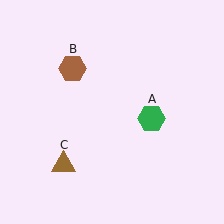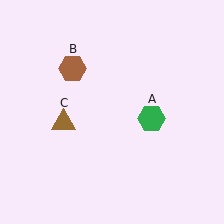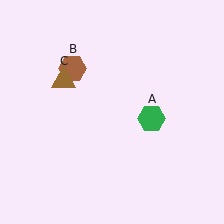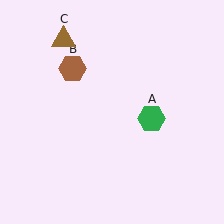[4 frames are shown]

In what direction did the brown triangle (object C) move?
The brown triangle (object C) moved up.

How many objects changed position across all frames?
1 object changed position: brown triangle (object C).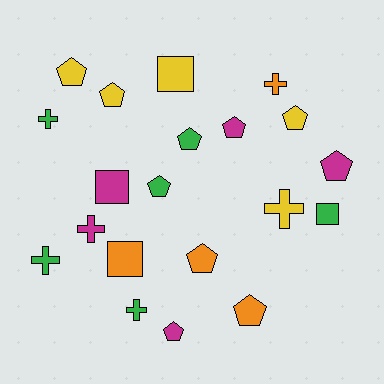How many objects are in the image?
There are 20 objects.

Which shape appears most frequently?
Pentagon, with 10 objects.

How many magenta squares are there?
There is 1 magenta square.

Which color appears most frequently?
Green, with 6 objects.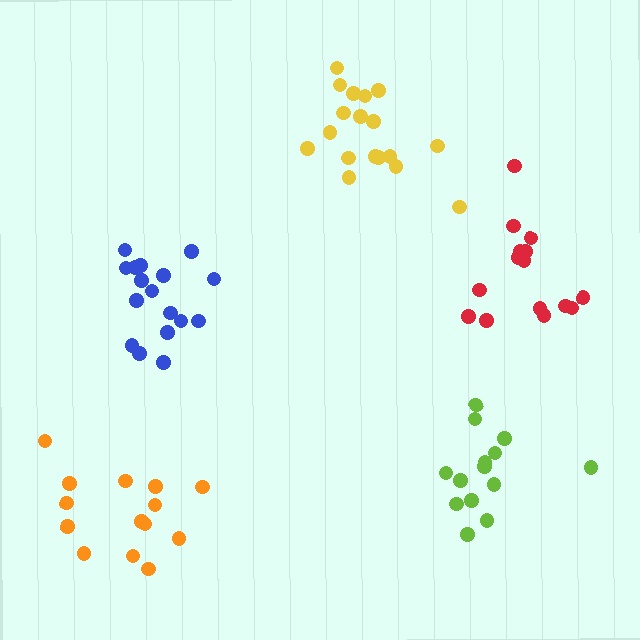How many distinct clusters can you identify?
There are 5 distinct clusters.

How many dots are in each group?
Group 1: 18 dots, Group 2: 14 dots, Group 3: 15 dots, Group 4: 17 dots, Group 5: 14 dots (78 total).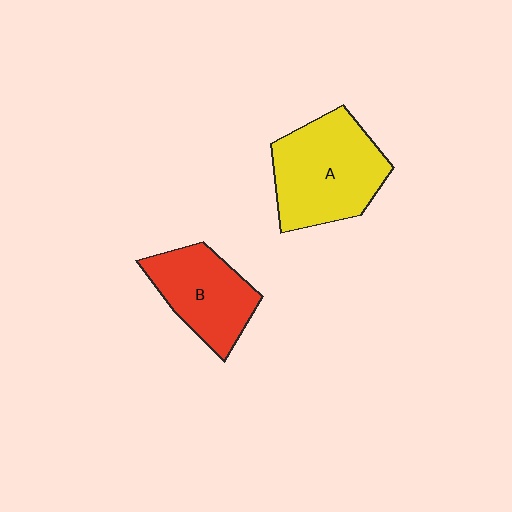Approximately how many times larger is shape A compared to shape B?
Approximately 1.4 times.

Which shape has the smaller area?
Shape B (red).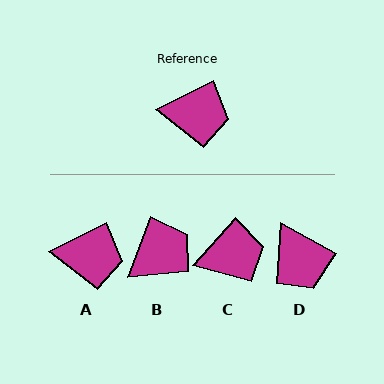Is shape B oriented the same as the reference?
No, it is off by about 44 degrees.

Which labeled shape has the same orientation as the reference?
A.